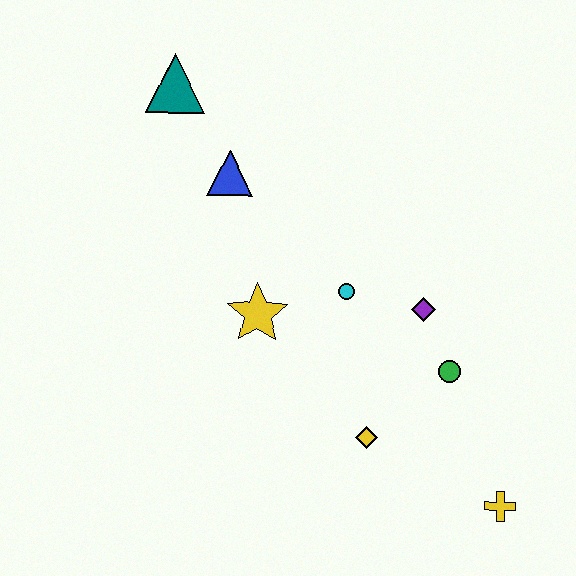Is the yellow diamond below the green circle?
Yes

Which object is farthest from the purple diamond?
The teal triangle is farthest from the purple diamond.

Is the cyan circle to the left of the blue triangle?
No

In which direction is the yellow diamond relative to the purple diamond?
The yellow diamond is below the purple diamond.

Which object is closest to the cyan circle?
The purple diamond is closest to the cyan circle.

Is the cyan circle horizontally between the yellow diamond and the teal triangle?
Yes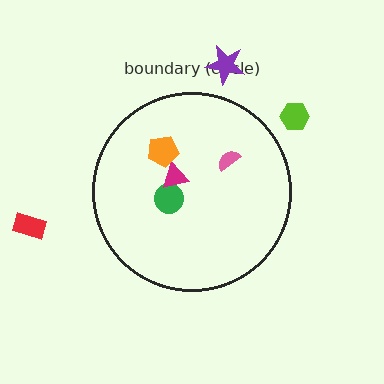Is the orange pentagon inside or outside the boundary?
Inside.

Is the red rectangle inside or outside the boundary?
Outside.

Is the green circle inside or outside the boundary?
Inside.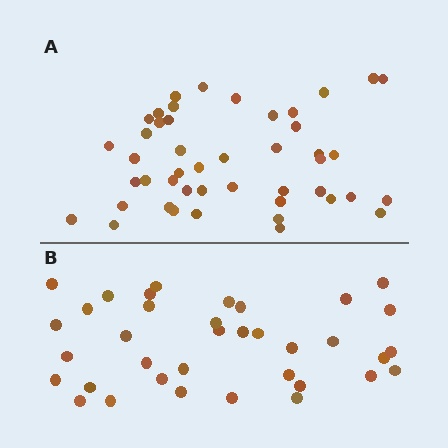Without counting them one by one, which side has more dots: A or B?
Region A (the top region) has more dots.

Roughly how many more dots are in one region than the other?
Region A has roughly 10 or so more dots than region B.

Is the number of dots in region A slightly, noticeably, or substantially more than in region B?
Region A has noticeably more, but not dramatically so. The ratio is roughly 1.3 to 1.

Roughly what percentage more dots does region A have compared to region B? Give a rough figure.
About 30% more.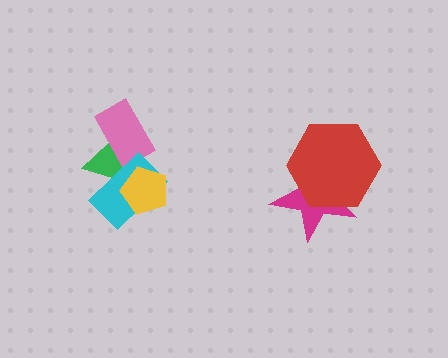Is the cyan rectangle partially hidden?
Yes, it is partially covered by another shape.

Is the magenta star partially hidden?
Yes, it is partially covered by another shape.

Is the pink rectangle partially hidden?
Yes, it is partially covered by another shape.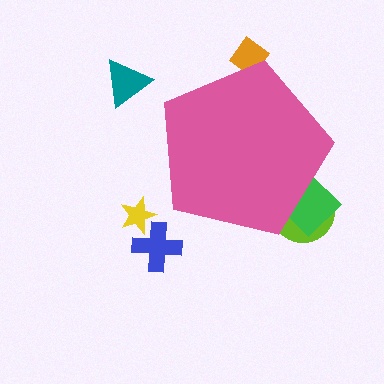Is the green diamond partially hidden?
Yes, the green diamond is partially hidden behind the pink pentagon.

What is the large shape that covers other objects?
A pink pentagon.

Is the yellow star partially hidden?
No, the yellow star is fully visible.